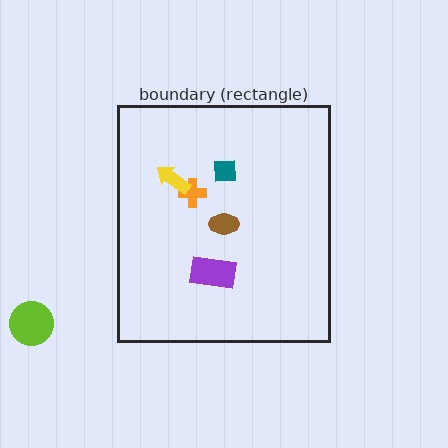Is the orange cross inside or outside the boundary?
Inside.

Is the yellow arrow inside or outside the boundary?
Inside.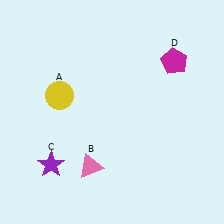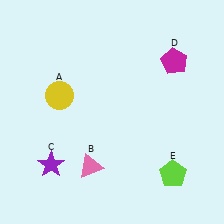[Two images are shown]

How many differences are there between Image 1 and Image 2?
There is 1 difference between the two images.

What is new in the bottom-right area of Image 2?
A lime pentagon (E) was added in the bottom-right area of Image 2.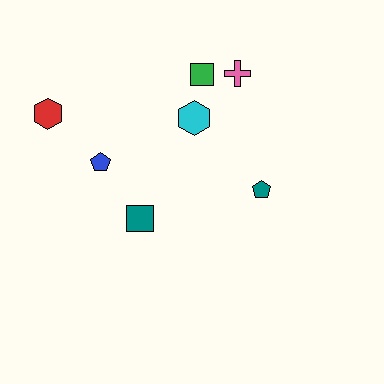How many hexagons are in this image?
There are 2 hexagons.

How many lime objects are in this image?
There are no lime objects.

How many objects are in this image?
There are 7 objects.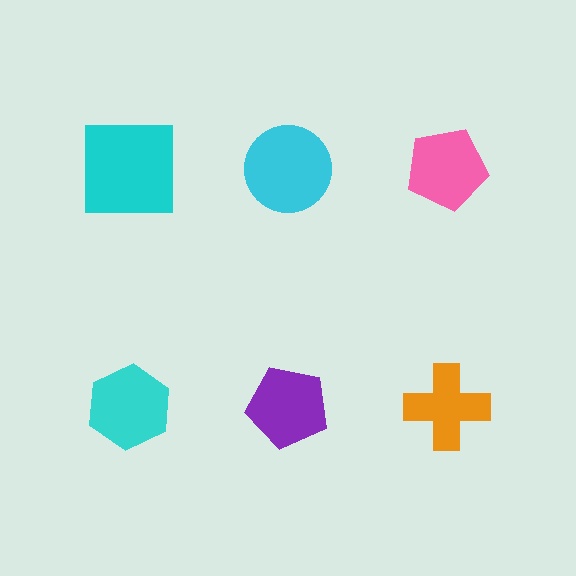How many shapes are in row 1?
3 shapes.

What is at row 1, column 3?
A pink pentagon.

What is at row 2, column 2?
A purple pentagon.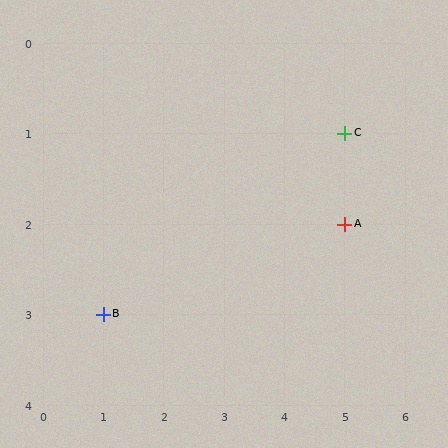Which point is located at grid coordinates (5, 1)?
Point C is at (5, 1).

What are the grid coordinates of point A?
Point A is at grid coordinates (5, 2).